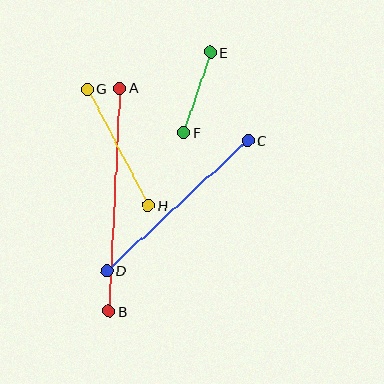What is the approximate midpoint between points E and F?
The midpoint is at approximately (197, 92) pixels.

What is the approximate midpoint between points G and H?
The midpoint is at approximately (118, 147) pixels.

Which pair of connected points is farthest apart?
Points A and B are farthest apart.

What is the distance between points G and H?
The distance is approximately 131 pixels.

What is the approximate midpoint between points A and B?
The midpoint is at approximately (114, 200) pixels.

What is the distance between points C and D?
The distance is approximately 192 pixels.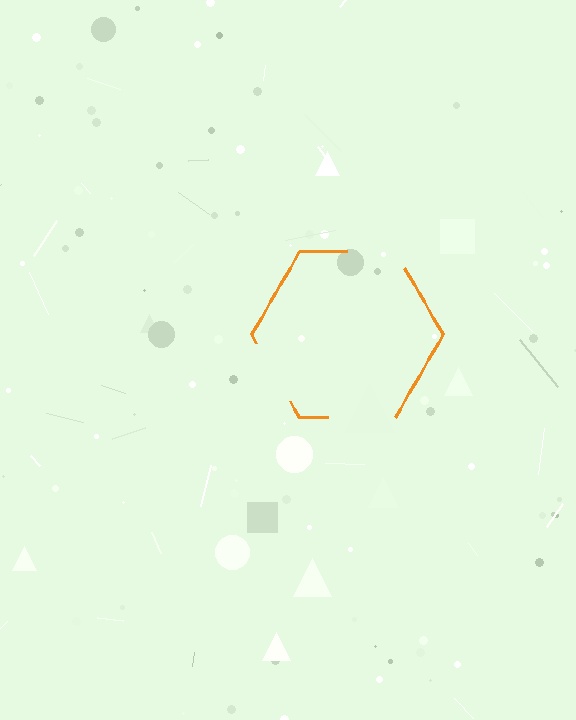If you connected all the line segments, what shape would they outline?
They would outline a hexagon.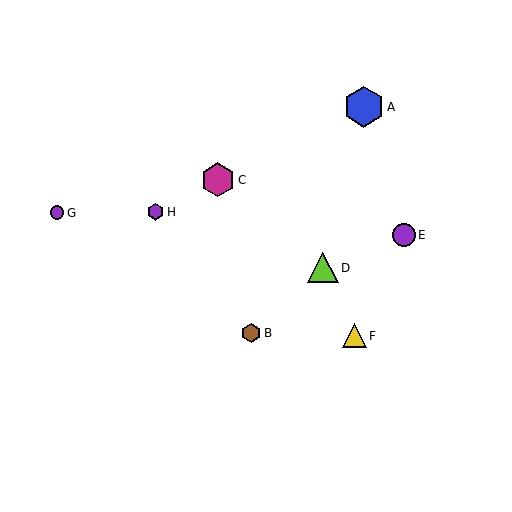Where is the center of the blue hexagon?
The center of the blue hexagon is at (364, 107).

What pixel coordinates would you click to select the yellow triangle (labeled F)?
Click at (354, 336) to select the yellow triangle F.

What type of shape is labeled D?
Shape D is a lime triangle.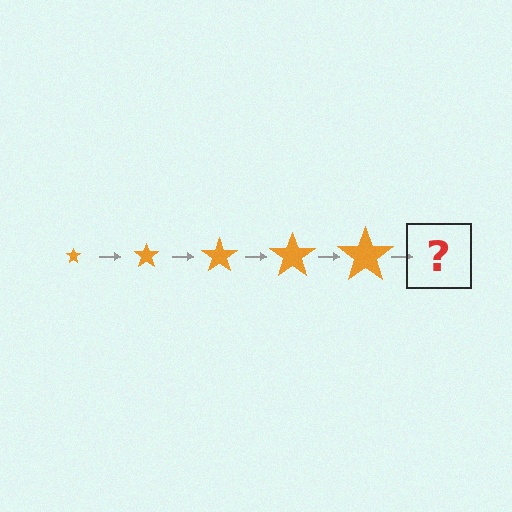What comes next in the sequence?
The next element should be an orange star, larger than the previous one.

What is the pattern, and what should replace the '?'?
The pattern is that the star gets progressively larger each step. The '?' should be an orange star, larger than the previous one.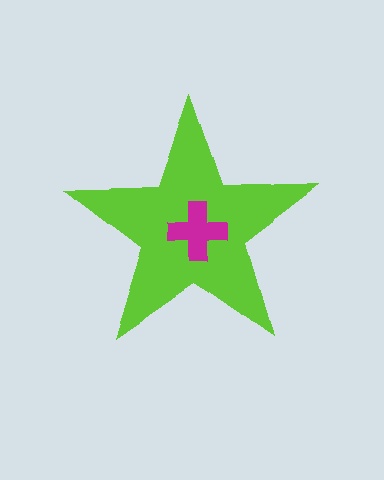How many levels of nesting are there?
2.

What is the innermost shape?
The magenta cross.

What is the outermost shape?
The lime star.